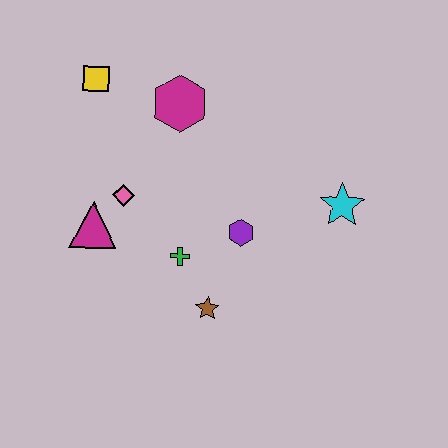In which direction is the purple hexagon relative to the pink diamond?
The purple hexagon is to the right of the pink diamond.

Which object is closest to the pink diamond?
The magenta triangle is closest to the pink diamond.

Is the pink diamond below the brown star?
No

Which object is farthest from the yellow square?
The cyan star is farthest from the yellow square.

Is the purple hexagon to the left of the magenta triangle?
No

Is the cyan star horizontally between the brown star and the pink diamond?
No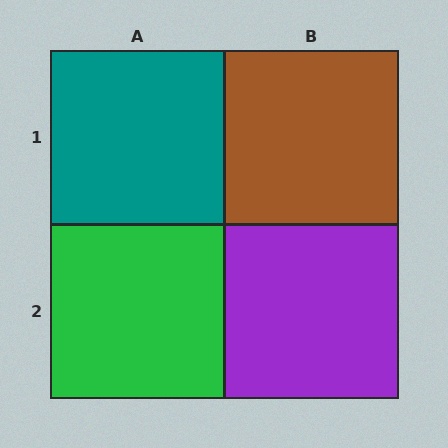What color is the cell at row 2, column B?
Purple.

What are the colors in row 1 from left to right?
Teal, brown.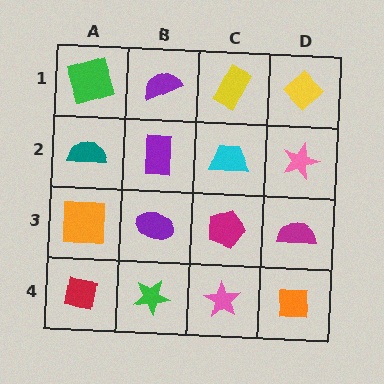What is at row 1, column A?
A green square.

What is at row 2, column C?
A cyan trapezoid.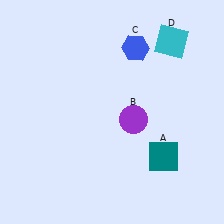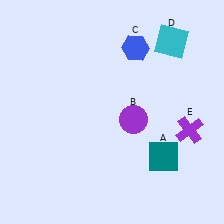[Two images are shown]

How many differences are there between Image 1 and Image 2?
There is 1 difference between the two images.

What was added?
A purple cross (E) was added in Image 2.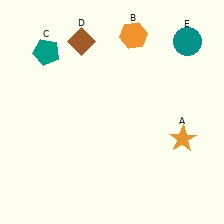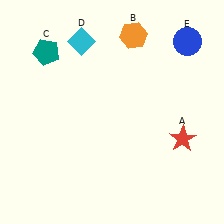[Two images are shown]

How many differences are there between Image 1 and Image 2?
There are 3 differences between the two images.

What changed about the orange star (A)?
In Image 1, A is orange. In Image 2, it changed to red.